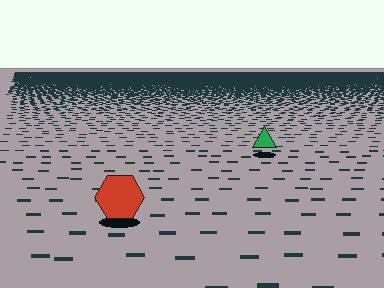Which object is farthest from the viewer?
The green triangle is farthest from the viewer. It appears smaller and the ground texture around it is denser.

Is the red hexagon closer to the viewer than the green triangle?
Yes. The red hexagon is closer — you can tell from the texture gradient: the ground texture is coarser near it.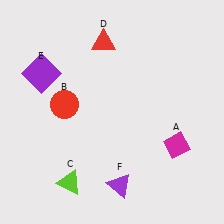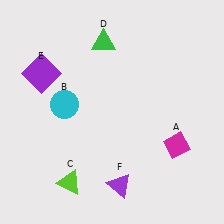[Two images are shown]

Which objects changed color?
B changed from red to cyan. D changed from red to green.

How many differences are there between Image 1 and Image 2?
There are 2 differences between the two images.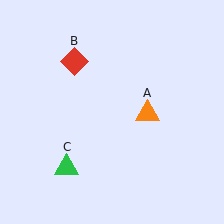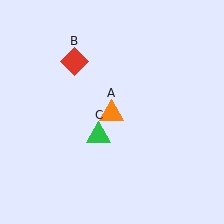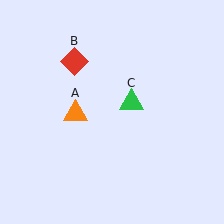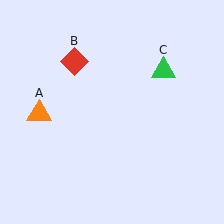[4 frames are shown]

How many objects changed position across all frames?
2 objects changed position: orange triangle (object A), green triangle (object C).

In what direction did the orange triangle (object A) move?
The orange triangle (object A) moved left.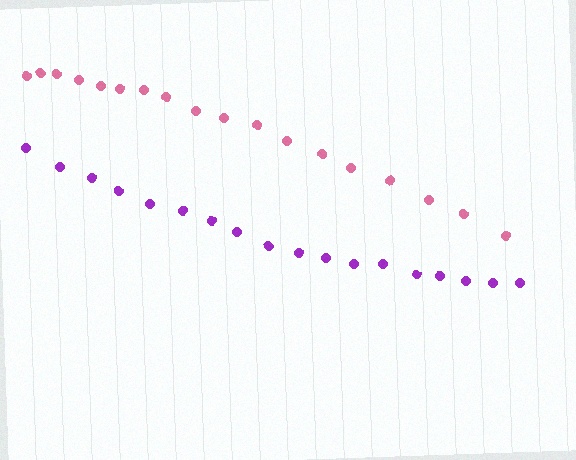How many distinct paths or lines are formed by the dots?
There are 2 distinct paths.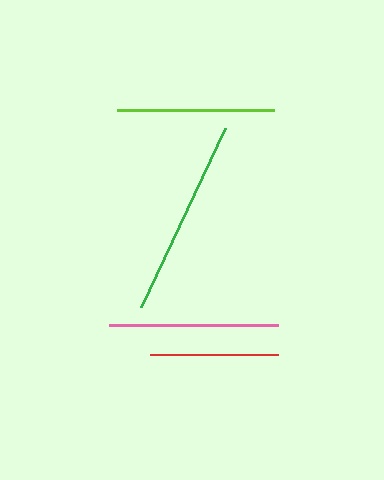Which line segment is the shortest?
The red line is the shortest at approximately 127 pixels.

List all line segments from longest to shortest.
From longest to shortest: green, pink, lime, red.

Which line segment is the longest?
The green line is the longest at approximately 198 pixels.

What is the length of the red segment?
The red segment is approximately 127 pixels long.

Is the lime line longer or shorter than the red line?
The lime line is longer than the red line.